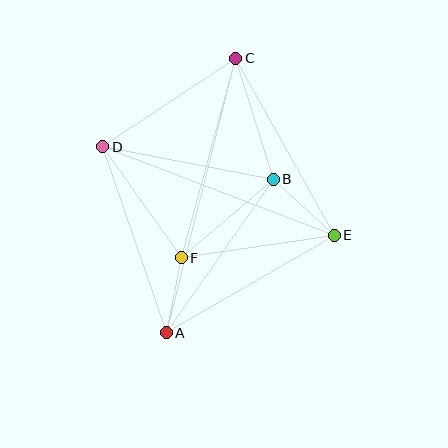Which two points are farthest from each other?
Points A and C are farthest from each other.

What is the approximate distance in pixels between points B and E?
The distance between B and E is approximately 83 pixels.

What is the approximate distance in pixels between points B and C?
The distance between B and C is approximately 127 pixels.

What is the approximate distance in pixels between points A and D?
The distance between A and D is approximately 197 pixels.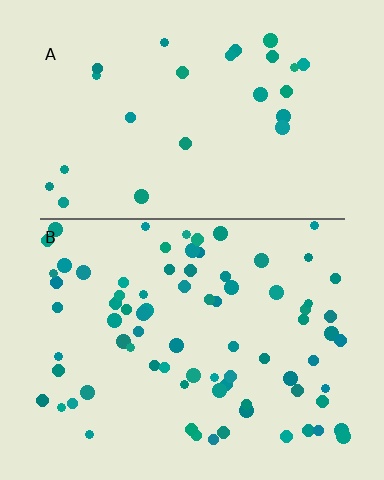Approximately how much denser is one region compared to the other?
Approximately 3.1× — region B over region A.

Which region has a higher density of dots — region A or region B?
B (the bottom).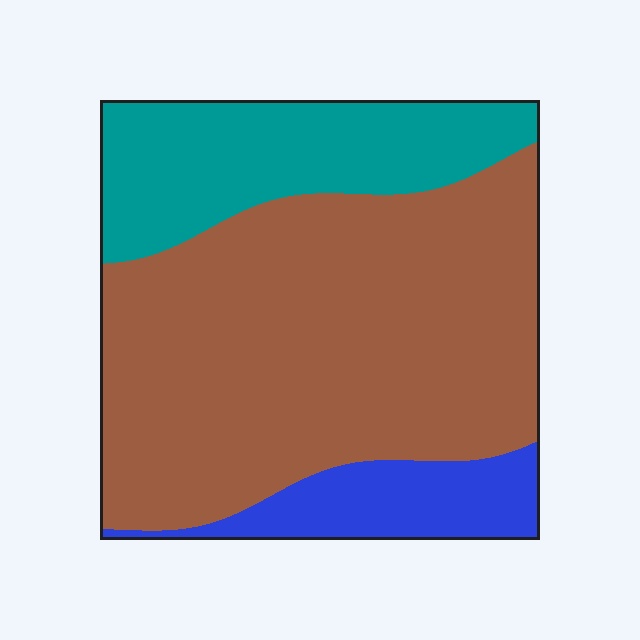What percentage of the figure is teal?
Teal takes up less than a quarter of the figure.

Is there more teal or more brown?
Brown.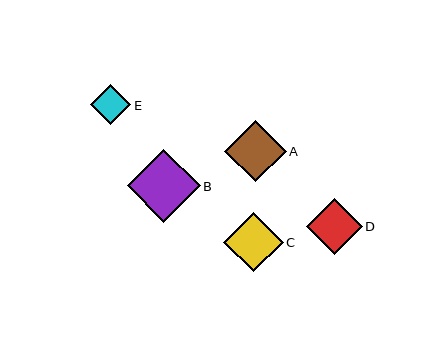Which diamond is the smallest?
Diamond E is the smallest with a size of approximately 40 pixels.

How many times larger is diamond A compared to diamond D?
Diamond A is approximately 1.1 times the size of diamond D.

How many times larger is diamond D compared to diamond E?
Diamond D is approximately 1.4 times the size of diamond E.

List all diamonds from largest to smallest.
From largest to smallest: B, A, C, D, E.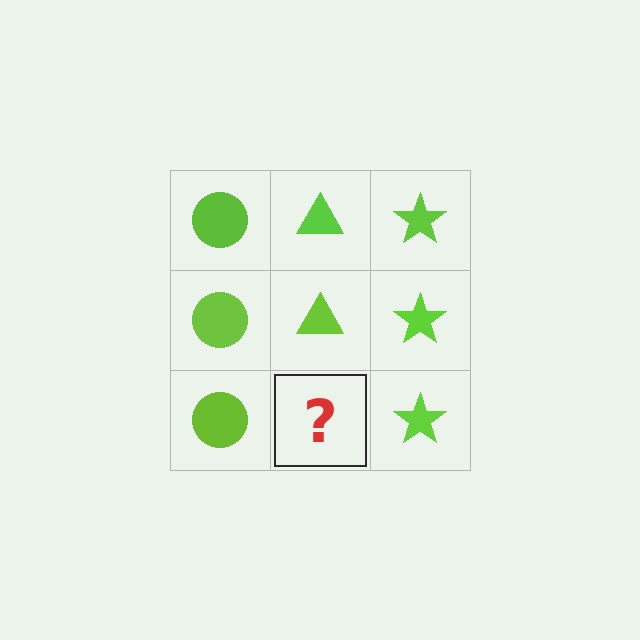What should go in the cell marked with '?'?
The missing cell should contain a lime triangle.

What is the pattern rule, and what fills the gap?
The rule is that each column has a consistent shape. The gap should be filled with a lime triangle.